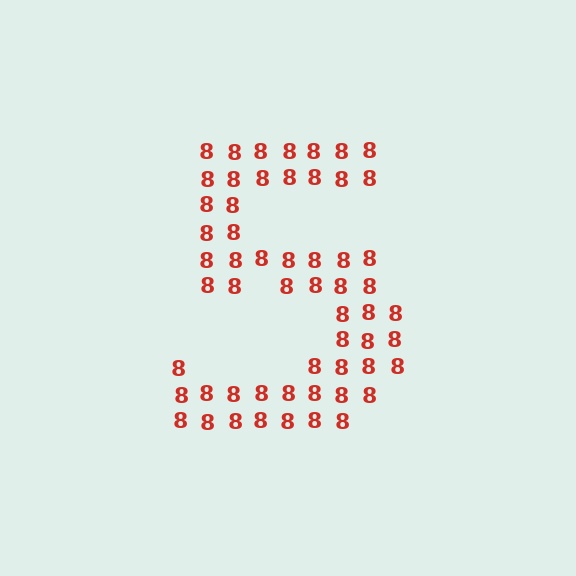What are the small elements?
The small elements are digit 8's.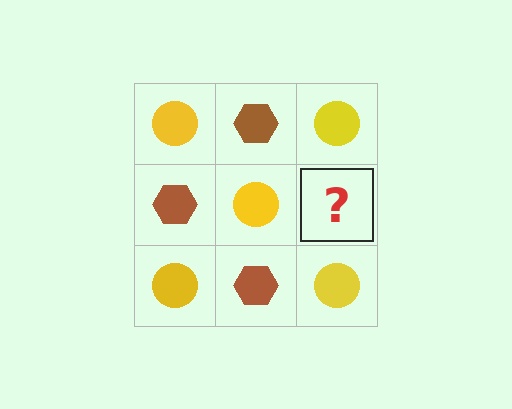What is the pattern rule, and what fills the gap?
The rule is that it alternates yellow circle and brown hexagon in a checkerboard pattern. The gap should be filled with a brown hexagon.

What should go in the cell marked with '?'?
The missing cell should contain a brown hexagon.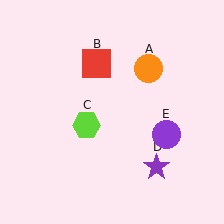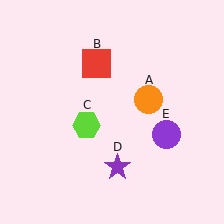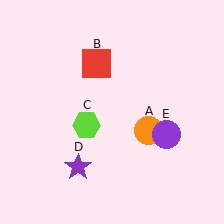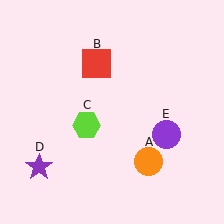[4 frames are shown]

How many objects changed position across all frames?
2 objects changed position: orange circle (object A), purple star (object D).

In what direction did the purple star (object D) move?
The purple star (object D) moved left.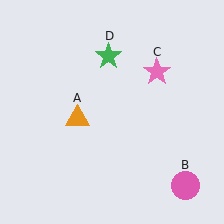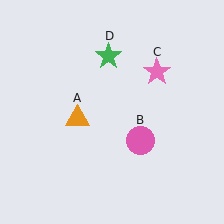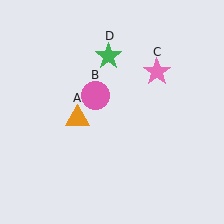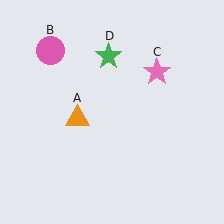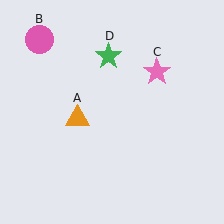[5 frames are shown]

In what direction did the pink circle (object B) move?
The pink circle (object B) moved up and to the left.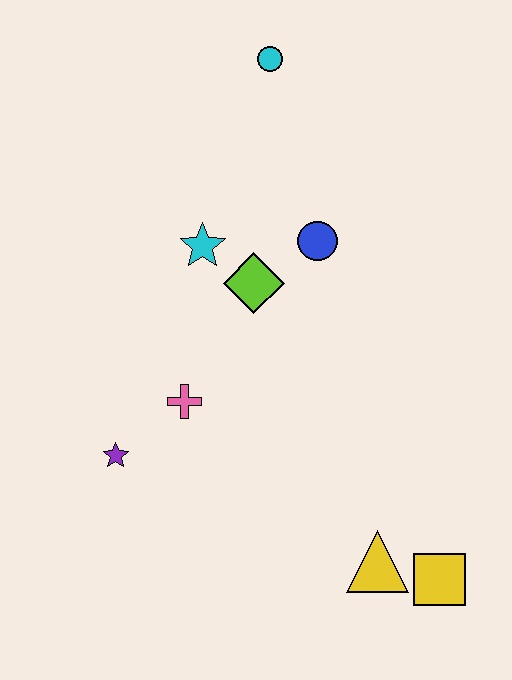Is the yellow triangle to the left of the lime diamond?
No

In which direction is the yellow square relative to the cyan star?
The yellow square is below the cyan star.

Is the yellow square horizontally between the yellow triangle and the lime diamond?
No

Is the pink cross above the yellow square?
Yes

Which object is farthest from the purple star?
The cyan circle is farthest from the purple star.